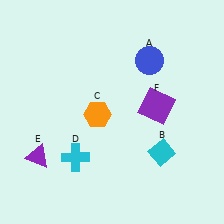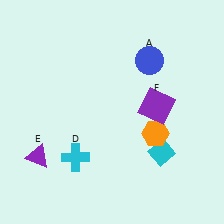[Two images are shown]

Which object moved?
The orange hexagon (C) moved right.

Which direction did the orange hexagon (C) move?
The orange hexagon (C) moved right.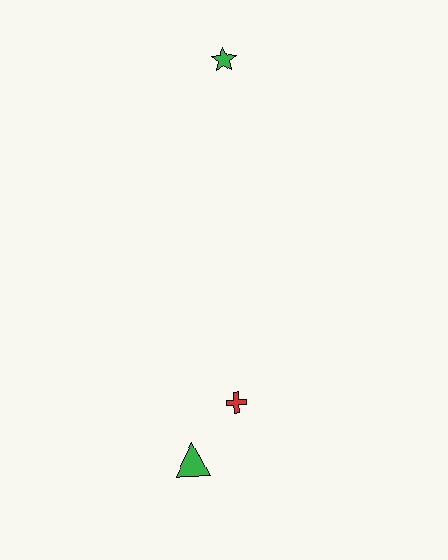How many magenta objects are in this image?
There are no magenta objects.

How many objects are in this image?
There are 3 objects.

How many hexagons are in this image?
There are no hexagons.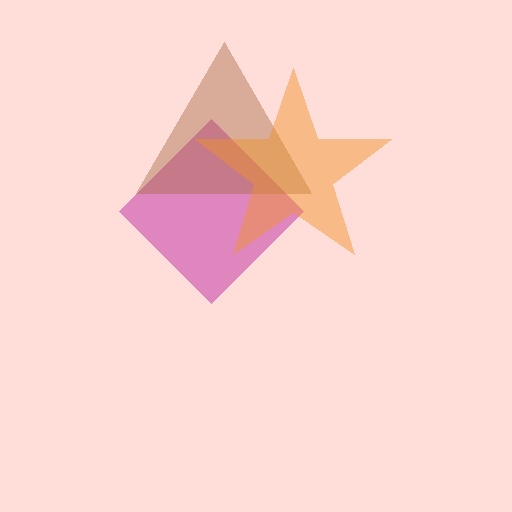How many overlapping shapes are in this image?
There are 3 overlapping shapes in the image.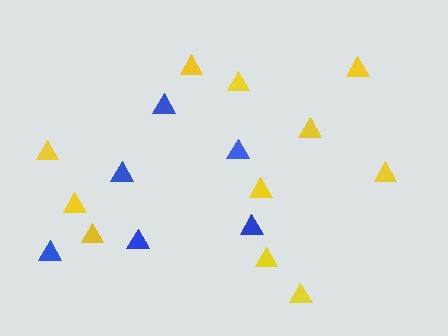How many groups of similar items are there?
There are 2 groups: one group of yellow triangles (11) and one group of blue triangles (6).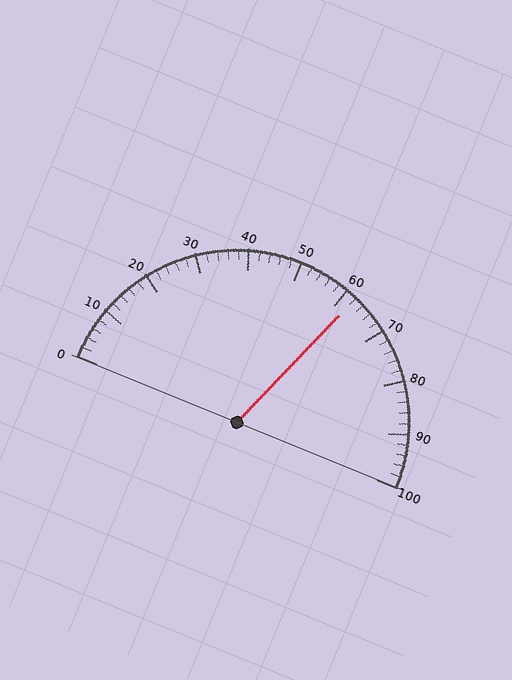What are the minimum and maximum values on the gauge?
The gauge ranges from 0 to 100.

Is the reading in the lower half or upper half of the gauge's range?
The reading is in the upper half of the range (0 to 100).